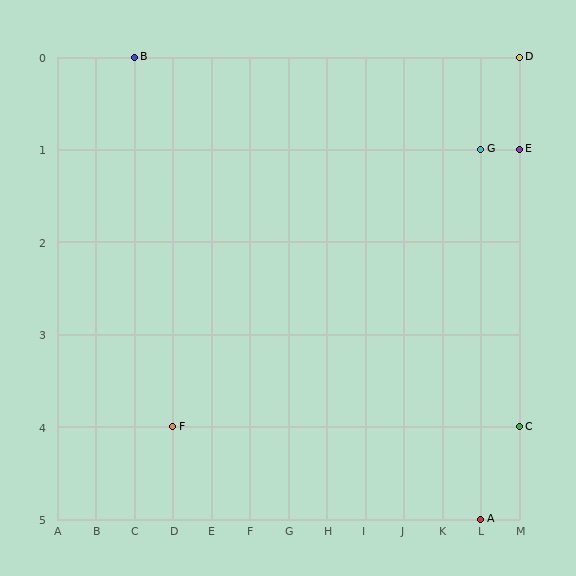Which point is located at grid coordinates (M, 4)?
Point C is at (M, 4).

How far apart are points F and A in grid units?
Points F and A are 8 columns and 1 row apart (about 8.1 grid units diagonally).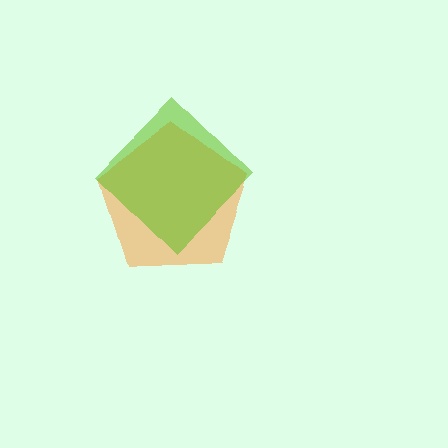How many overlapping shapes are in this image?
There are 2 overlapping shapes in the image.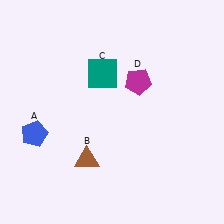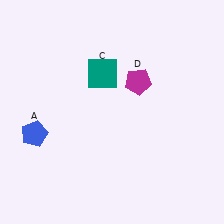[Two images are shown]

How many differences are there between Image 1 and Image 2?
There is 1 difference between the two images.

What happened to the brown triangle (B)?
The brown triangle (B) was removed in Image 2. It was in the bottom-left area of Image 1.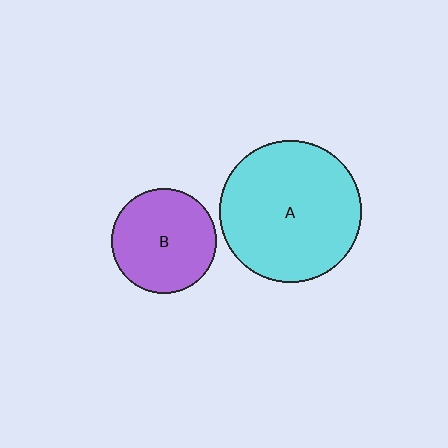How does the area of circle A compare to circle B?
Approximately 1.8 times.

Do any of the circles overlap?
No, none of the circles overlap.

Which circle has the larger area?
Circle A (cyan).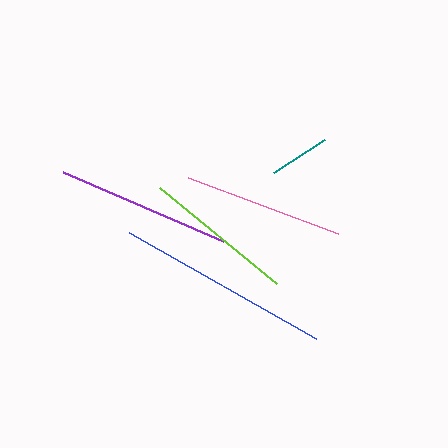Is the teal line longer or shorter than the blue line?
The blue line is longer than the teal line.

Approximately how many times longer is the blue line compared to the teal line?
The blue line is approximately 3.5 times the length of the teal line.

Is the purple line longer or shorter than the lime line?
The purple line is longer than the lime line.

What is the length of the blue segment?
The blue segment is approximately 215 pixels long.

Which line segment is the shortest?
The teal line is the shortest at approximately 61 pixels.